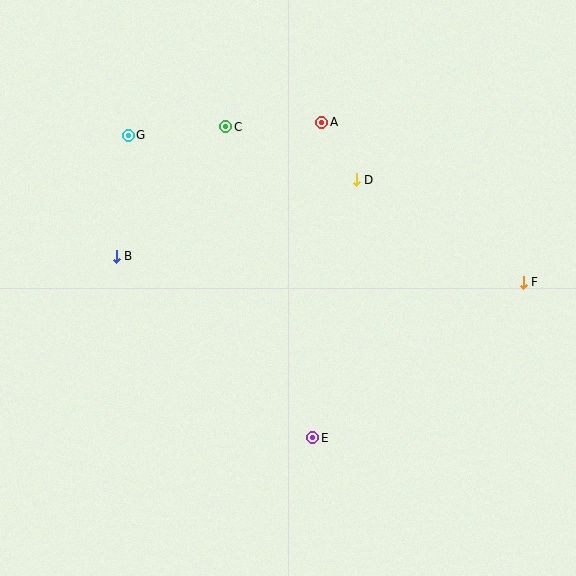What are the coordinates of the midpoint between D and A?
The midpoint between D and A is at (339, 151).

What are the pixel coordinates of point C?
Point C is at (226, 127).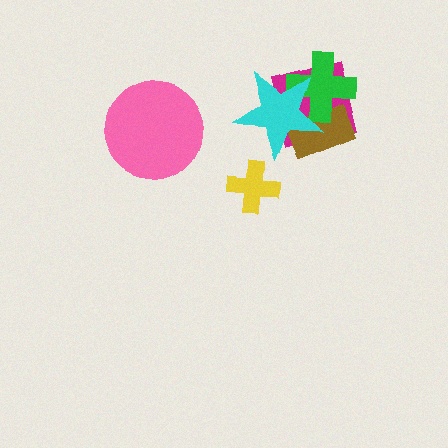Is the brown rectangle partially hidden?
Yes, it is partially covered by another shape.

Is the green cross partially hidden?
Yes, it is partially covered by another shape.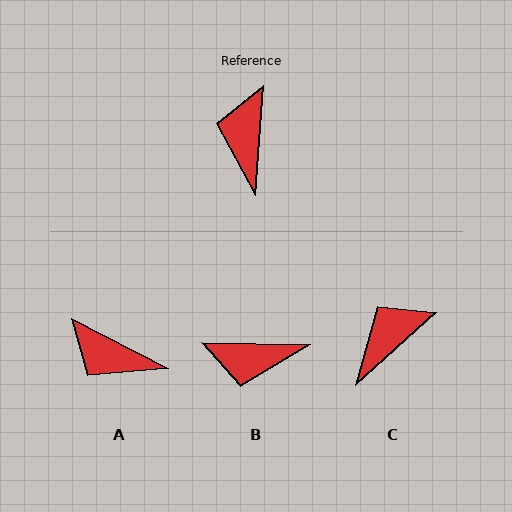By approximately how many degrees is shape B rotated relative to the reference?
Approximately 93 degrees counter-clockwise.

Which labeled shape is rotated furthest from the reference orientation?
B, about 93 degrees away.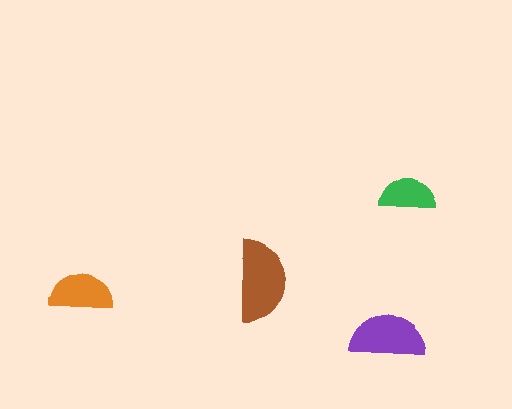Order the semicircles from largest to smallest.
the brown one, the purple one, the orange one, the green one.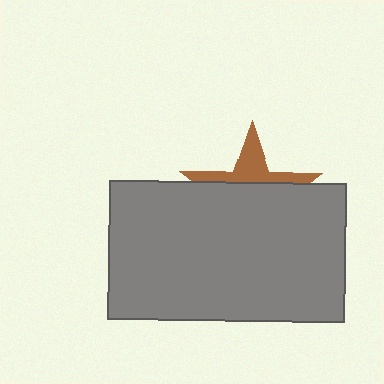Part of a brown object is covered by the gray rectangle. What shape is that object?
It is a star.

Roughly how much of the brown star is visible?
A small part of it is visible (roughly 34%).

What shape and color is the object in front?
The object in front is a gray rectangle.